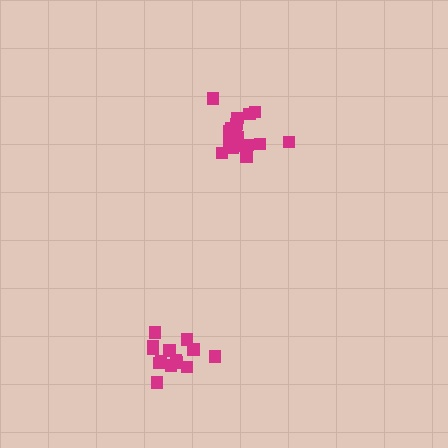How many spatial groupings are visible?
There are 2 spatial groupings.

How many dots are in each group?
Group 1: 14 dots, Group 2: 19 dots (33 total).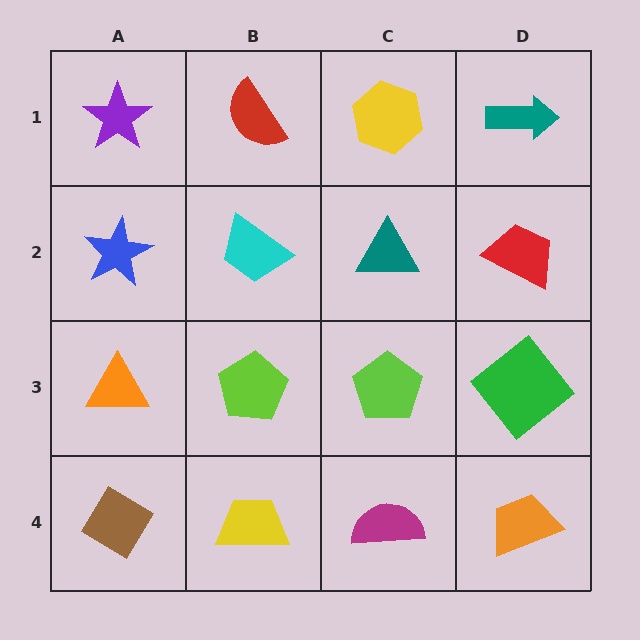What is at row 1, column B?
A red semicircle.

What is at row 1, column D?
A teal arrow.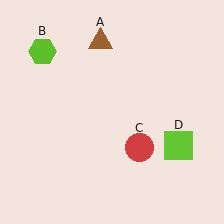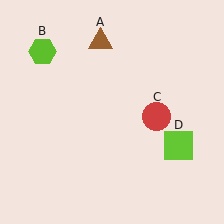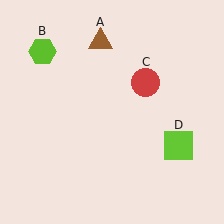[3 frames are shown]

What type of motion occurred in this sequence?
The red circle (object C) rotated counterclockwise around the center of the scene.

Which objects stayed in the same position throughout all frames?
Brown triangle (object A) and lime hexagon (object B) and lime square (object D) remained stationary.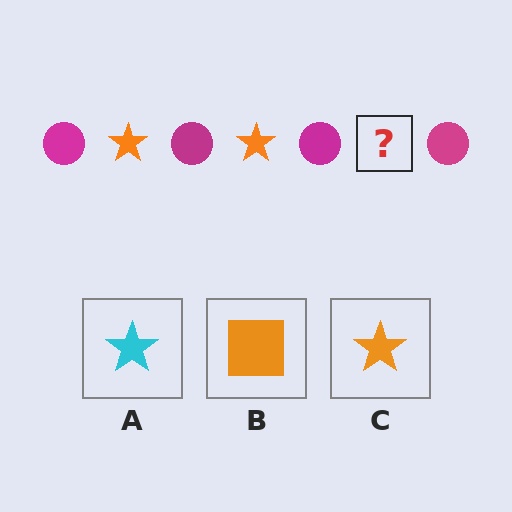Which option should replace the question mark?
Option C.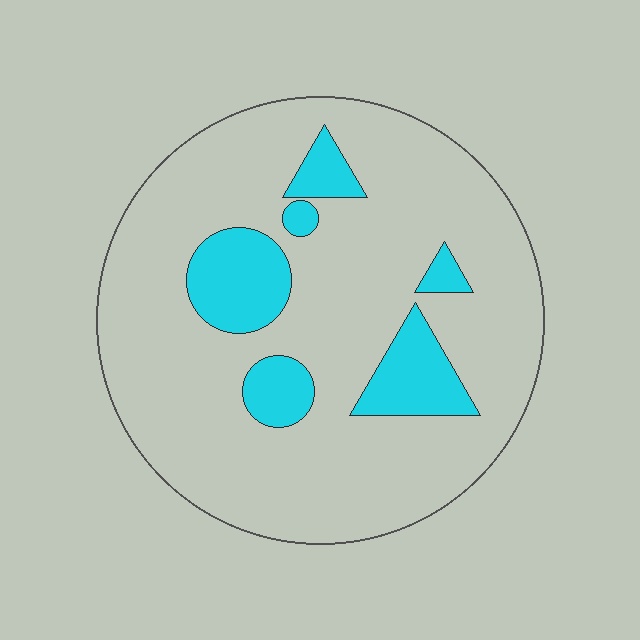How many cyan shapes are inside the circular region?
6.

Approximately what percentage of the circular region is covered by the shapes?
Approximately 15%.